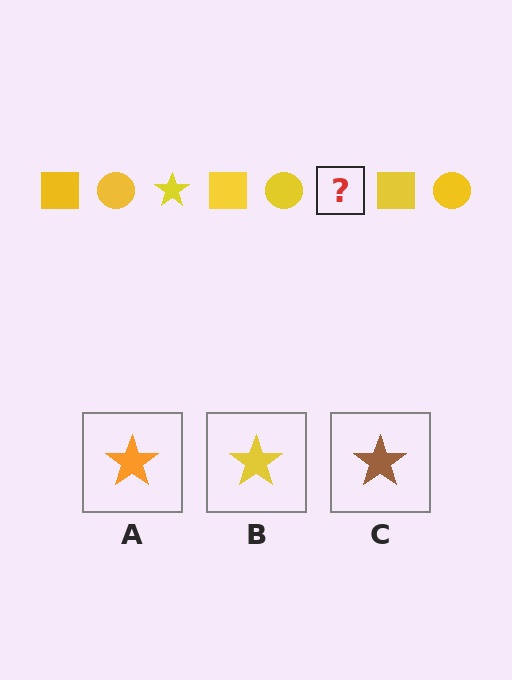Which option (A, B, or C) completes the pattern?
B.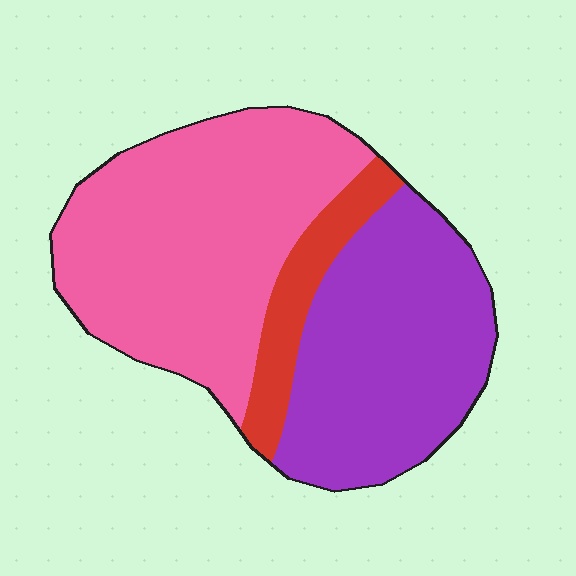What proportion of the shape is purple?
Purple takes up about two fifths (2/5) of the shape.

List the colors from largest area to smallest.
From largest to smallest: pink, purple, red.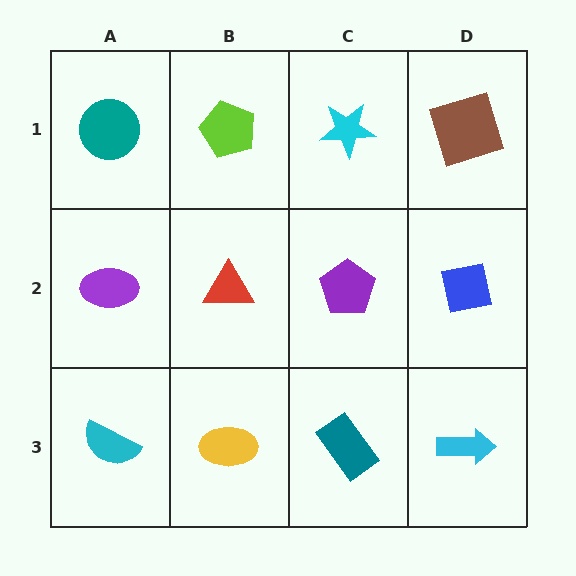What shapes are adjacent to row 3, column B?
A red triangle (row 2, column B), a cyan semicircle (row 3, column A), a teal rectangle (row 3, column C).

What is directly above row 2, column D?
A brown square.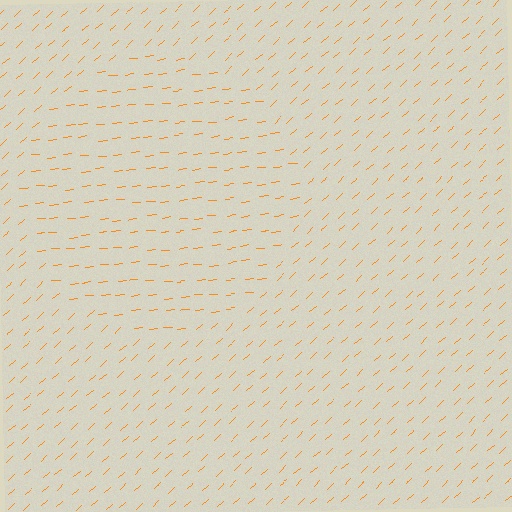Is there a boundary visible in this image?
Yes, there is a texture boundary formed by a change in line orientation.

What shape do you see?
I see a circle.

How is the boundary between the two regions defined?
The boundary is defined purely by a change in line orientation (approximately 37 degrees difference). All lines are the same color and thickness.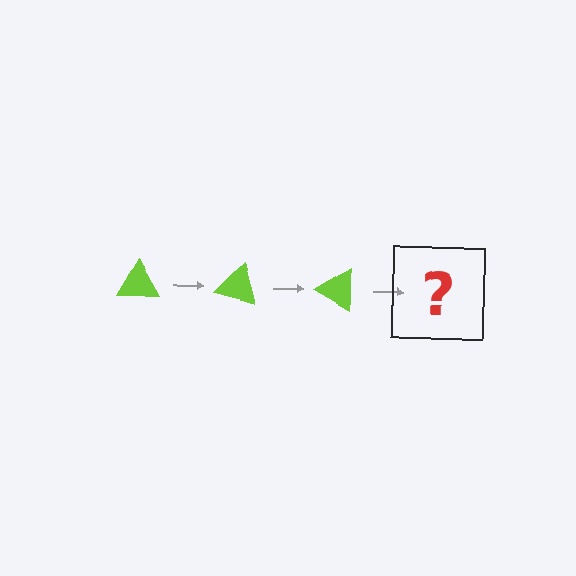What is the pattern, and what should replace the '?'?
The pattern is that the triangle rotates 15 degrees each step. The '?' should be a lime triangle rotated 45 degrees.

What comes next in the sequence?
The next element should be a lime triangle rotated 45 degrees.